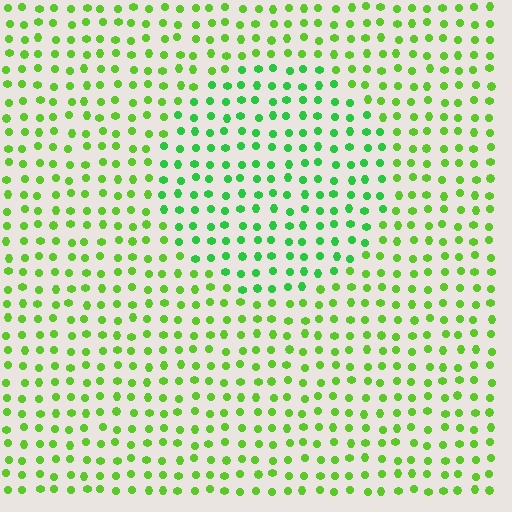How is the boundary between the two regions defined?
The boundary is defined purely by a slight shift in hue (about 28 degrees). Spacing, size, and orientation are identical on both sides.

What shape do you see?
I see a circle.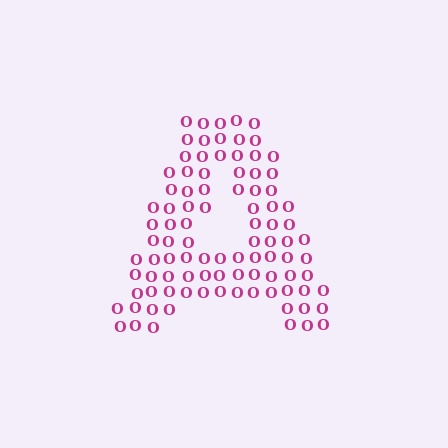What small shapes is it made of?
It is made of small letter O's.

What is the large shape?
The large shape is the letter A.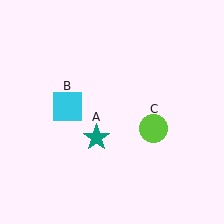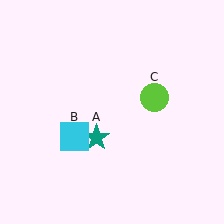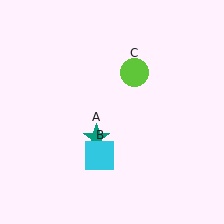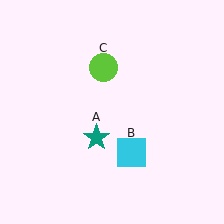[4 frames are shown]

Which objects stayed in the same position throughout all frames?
Teal star (object A) remained stationary.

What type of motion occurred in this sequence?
The cyan square (object B), lime circle (object C) rotated counterclockwise around the center of the scene.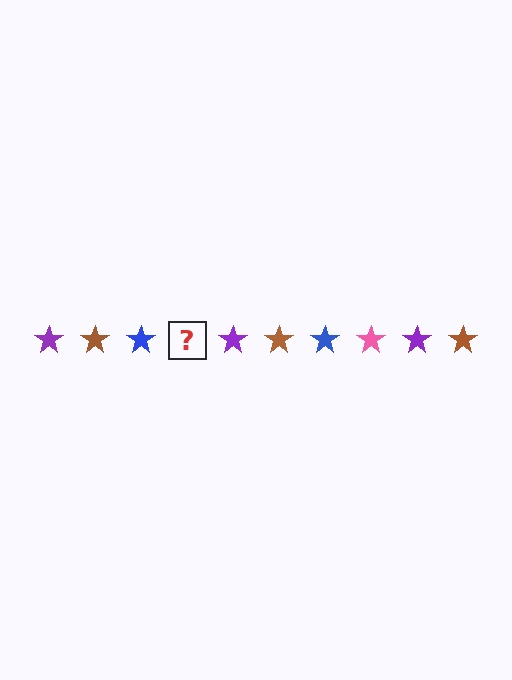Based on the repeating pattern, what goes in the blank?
The blank should be a pink star.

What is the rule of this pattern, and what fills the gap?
The rule is that the pattern cycles through purple, brown, blue, pink stars. The gap should be filled with a pink star.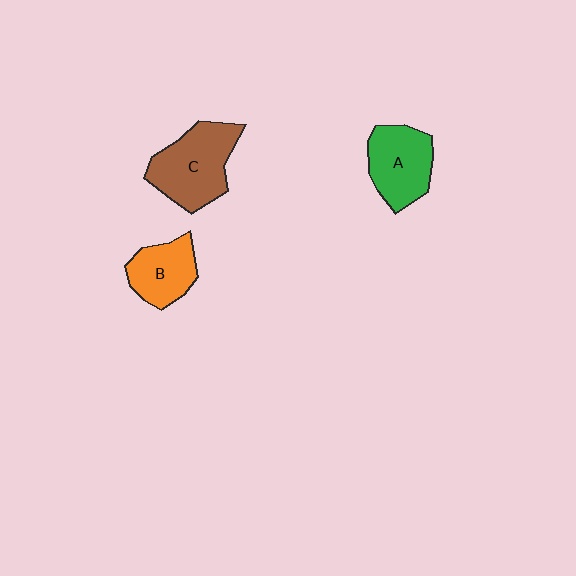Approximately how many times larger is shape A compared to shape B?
Approximately 1.2 times.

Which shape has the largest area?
Shape C (brown).